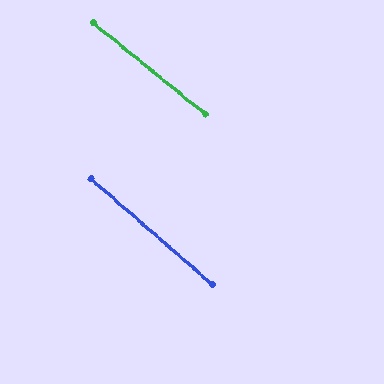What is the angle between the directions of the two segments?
Approximately 2 degrees.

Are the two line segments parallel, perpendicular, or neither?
Parallel — their directions differ by only 1.9°.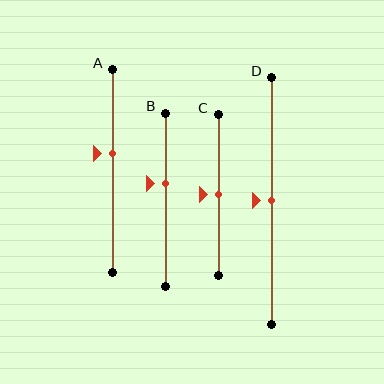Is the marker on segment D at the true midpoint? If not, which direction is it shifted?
Yes, the marker on segment D is at the true midpoint.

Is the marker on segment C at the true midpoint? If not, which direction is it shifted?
Yes, the marker on segment C is at the true midpoint.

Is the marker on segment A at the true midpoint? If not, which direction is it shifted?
No, the marker on segment A is shifted upward by about 9% of the segment length.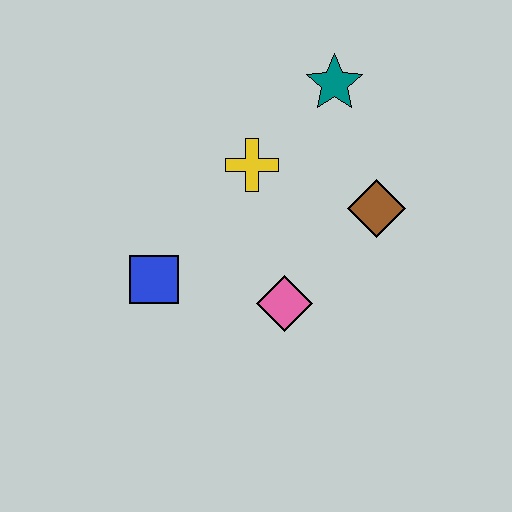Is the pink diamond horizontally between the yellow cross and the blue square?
No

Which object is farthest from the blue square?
The teal star is farthest from the blue square.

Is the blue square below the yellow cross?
Yes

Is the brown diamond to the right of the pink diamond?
Yes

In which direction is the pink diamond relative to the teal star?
The pink diamond is below the teal star.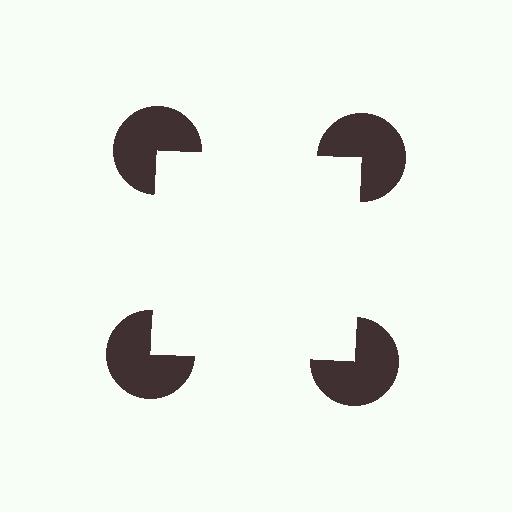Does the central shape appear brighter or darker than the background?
It typically appears slightly brighter than the background, even though no actual brightness change is drawn.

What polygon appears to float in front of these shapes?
An illusory square — its edges are inferred from the aligned wedge cuts in the pac-man discs, not physically drawn.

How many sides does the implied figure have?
4 sides.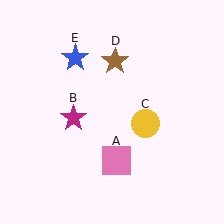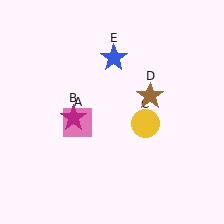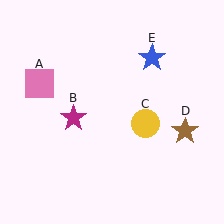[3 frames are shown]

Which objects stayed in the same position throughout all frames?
Magenta star (object B) and yellow circle (object C) remained stationary.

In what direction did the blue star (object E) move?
The blue star (object E) moved right.